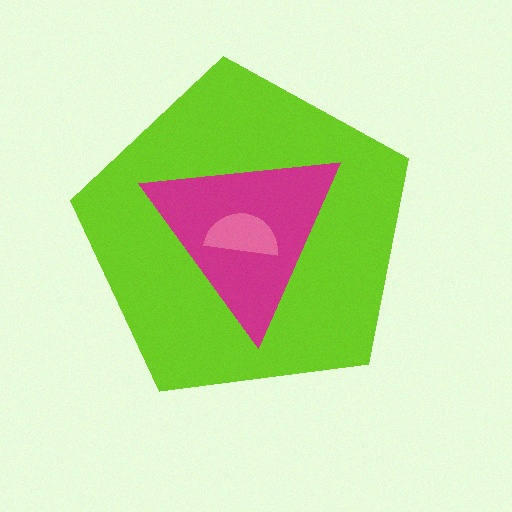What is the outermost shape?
The lime pentagon.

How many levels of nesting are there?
3.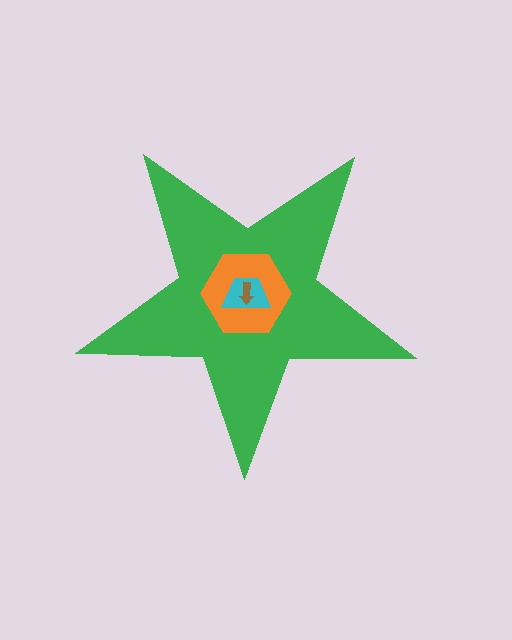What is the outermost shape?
The green star.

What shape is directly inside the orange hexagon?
The cyan trapezoid.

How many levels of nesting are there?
4.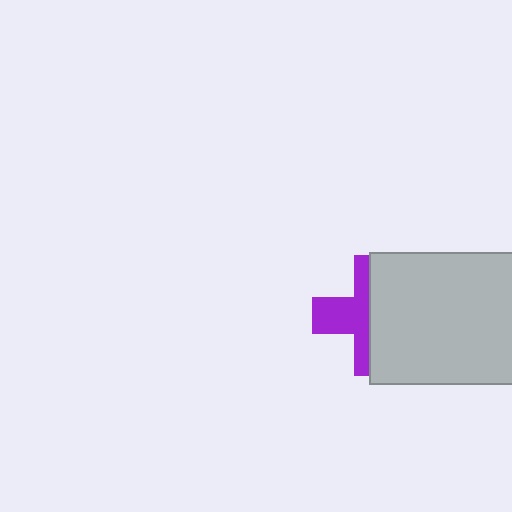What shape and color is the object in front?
The object in front is a light gray rectangle.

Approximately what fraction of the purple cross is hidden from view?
Roughly 55% of the purple cross is hidden behind the light gray rectangle.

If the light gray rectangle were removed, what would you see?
You would see the complete purple cross.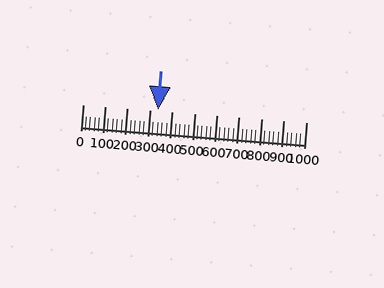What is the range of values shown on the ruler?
The ruler shows values from 0 to 1000.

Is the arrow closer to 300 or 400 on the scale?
The arrow is closer to 300.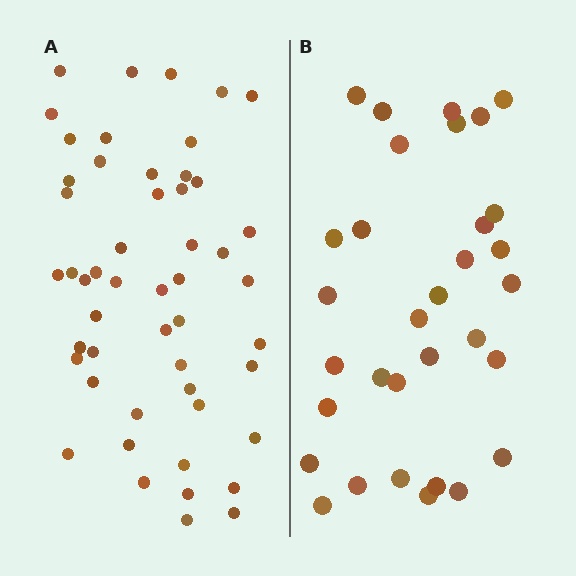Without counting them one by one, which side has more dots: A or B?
Region A (the left region) has more dots.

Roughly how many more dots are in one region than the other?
Region A has approximately 20 more dots than region B.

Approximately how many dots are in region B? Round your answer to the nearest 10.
About 30 dots. (The exact count is 32, which rounds to 30.)